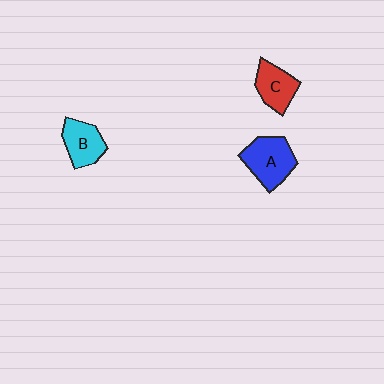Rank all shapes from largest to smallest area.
From largest to smallest: A (blue), B (cyan), C (red).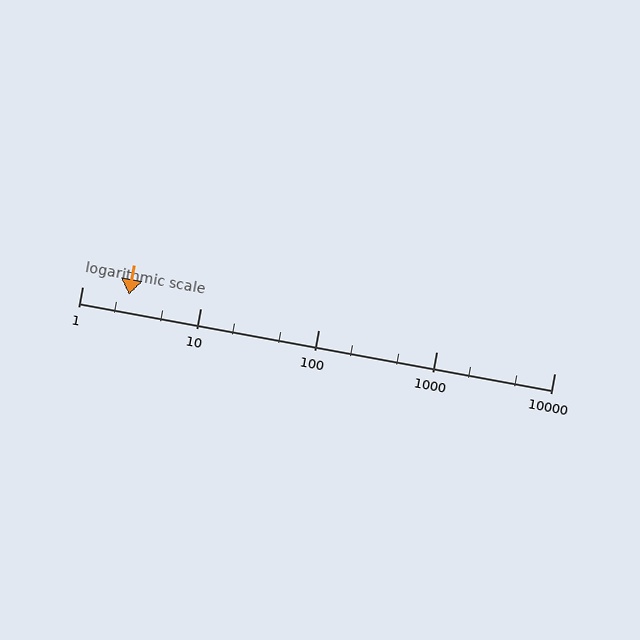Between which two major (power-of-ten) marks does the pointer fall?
The pointer is between 1 and 10.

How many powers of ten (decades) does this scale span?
The scale spans 4 decades, from 1 to 10000.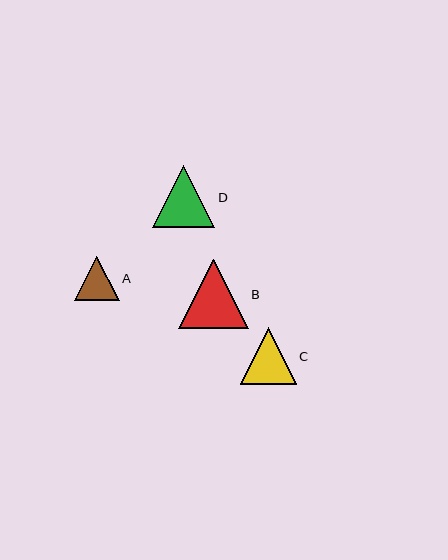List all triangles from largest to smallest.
From largest to smallest: B, D, C, A.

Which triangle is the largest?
Triangle B is the largest with a size of approximately 70 pixels.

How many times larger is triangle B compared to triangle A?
Triangle B is approximately 1.6 times the size of triangle A.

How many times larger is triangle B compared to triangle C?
Triangle B is approximately 1.2 times the size of triangle C.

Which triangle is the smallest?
Triangle A is the smallest with a size of approximately 45 pixels.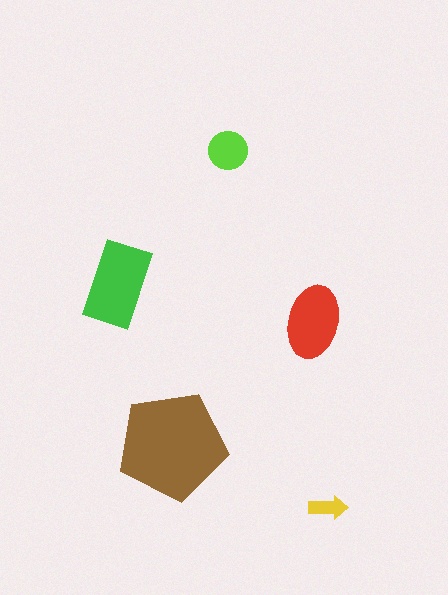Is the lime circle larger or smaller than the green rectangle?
Smaller.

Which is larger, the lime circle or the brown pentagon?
The brown pentagon.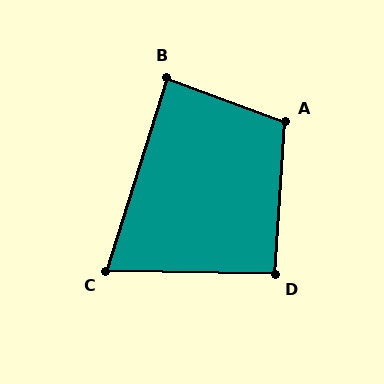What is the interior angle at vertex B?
Approximately 87 degrees (approximately right).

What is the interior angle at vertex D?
Approximately 93 degrees (approximately right).